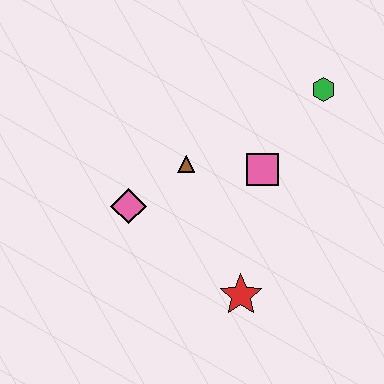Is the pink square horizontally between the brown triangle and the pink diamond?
No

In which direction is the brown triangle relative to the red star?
The brown triangle is above the red star.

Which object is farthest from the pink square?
The pink diamond is farthest from the pink square.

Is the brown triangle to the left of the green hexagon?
Yes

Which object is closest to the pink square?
The brown triangle is closest to the pink square.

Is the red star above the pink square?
No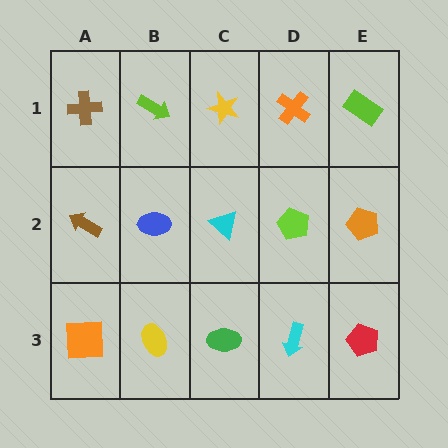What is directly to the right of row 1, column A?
A lime arrow.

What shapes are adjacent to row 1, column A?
A brown arrow (row 2, column A), a lime arrow (row 1, column B).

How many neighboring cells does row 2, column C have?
4.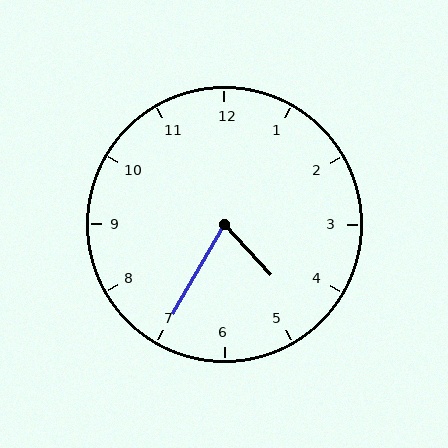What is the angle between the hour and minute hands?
Approximately 72 degrees.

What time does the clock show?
4:35.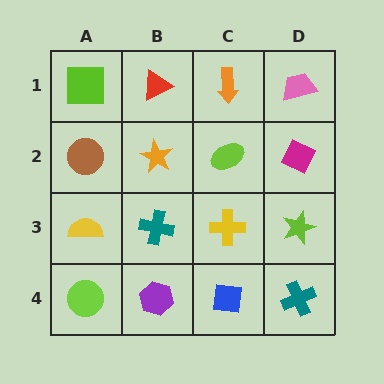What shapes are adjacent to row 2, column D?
A pink trapezoid (row 1, column D), a lime star (row 3, column D), a lime ellipse (row 2, column C).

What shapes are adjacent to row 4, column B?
A teal cross (row 3, column B), a lime circle (row 4, column A), a blue square (row 4, column C).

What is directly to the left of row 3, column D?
A yellow cross.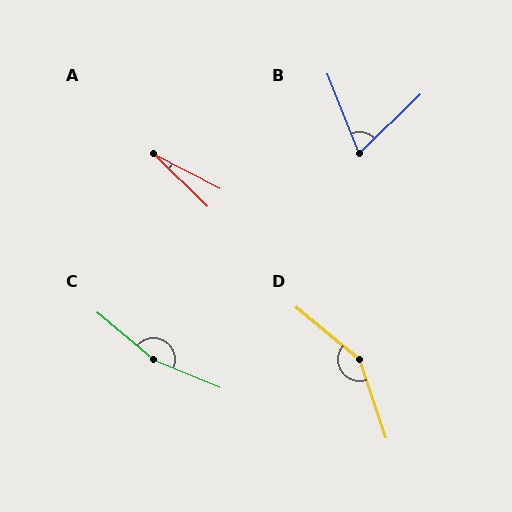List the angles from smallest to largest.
A (17°), B (67°), D (148°), C (163°).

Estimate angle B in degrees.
Approximately 67 degrees.